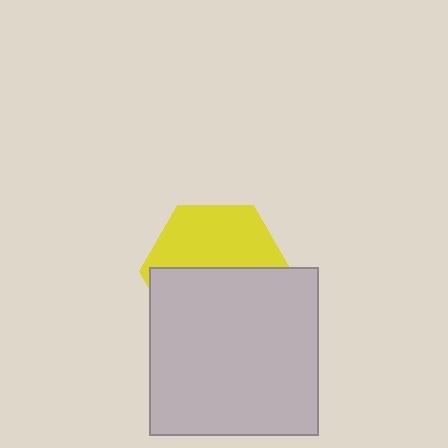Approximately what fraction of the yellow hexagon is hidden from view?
Roughly 53% of the yellow hexagon is hidden behind the light gray square.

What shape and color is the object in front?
The object in front is a light gray square.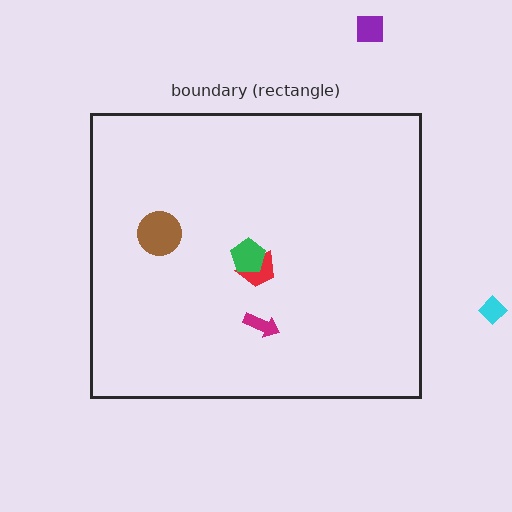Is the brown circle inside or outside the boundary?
Inside.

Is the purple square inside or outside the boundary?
Outside.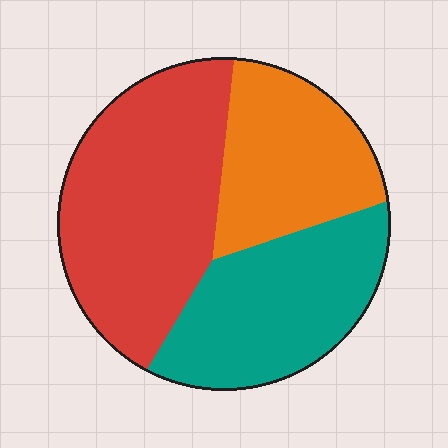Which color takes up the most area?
Red, at roughly 45%.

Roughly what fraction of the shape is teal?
Teal takes up about one third (1/3) of the shape.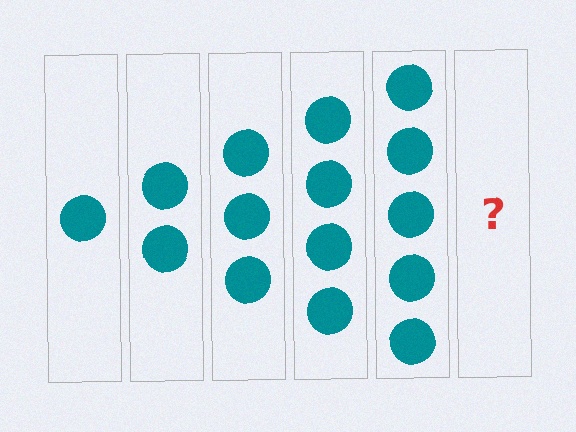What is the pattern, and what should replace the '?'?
The pattern is that each step adds one more circle. The '?' should be 6 circles.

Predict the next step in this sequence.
The next step is 6 circles.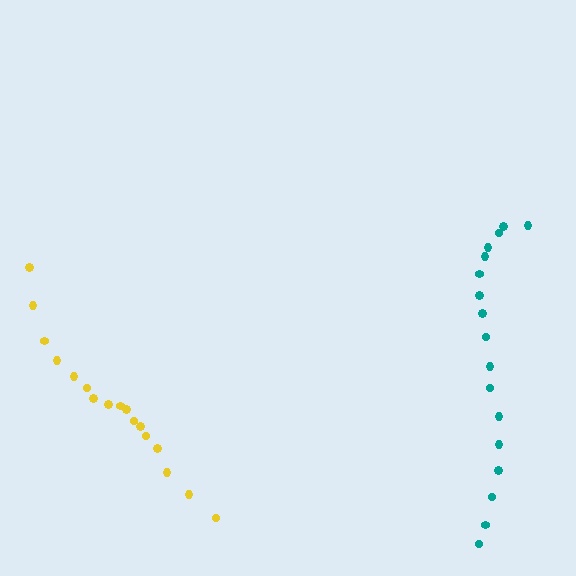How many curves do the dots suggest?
There are 2 distinct paths.